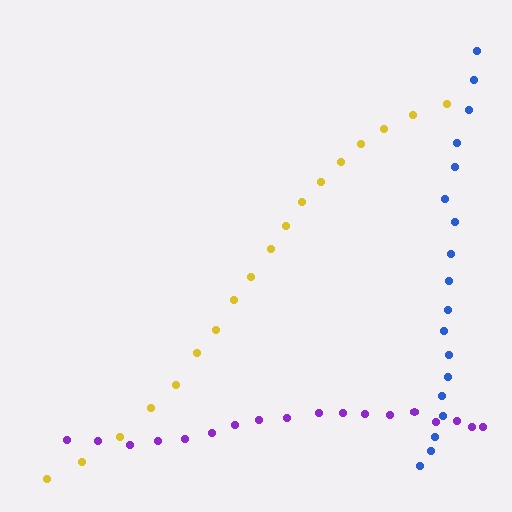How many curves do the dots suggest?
There are 3 distinct paths.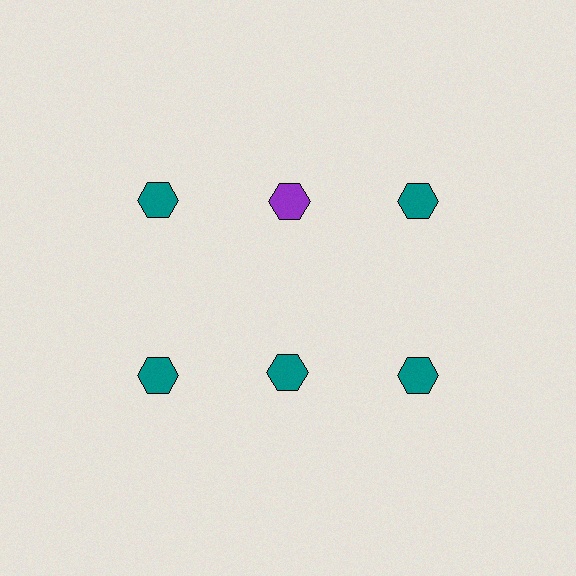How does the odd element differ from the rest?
It has a different color: purple instead of teal.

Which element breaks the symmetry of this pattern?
The purple hexagon in the top row, second from left column breaks the symmetry. All other shapes are teal hexagons.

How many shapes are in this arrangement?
There are 6 shapes arranged in a grid pattern.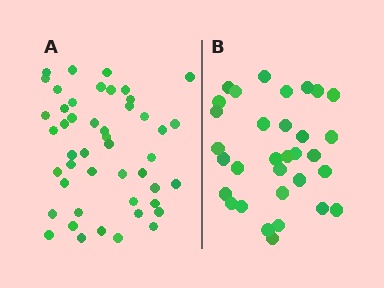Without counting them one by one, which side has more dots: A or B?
Region A (the left region) has more dots.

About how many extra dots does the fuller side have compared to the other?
Region A has approximately 15 more dots than region B.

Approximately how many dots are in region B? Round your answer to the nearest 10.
About 30 dots. (The exact count is 32, which rounds to 30.)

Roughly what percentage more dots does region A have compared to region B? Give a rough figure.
About 45% more.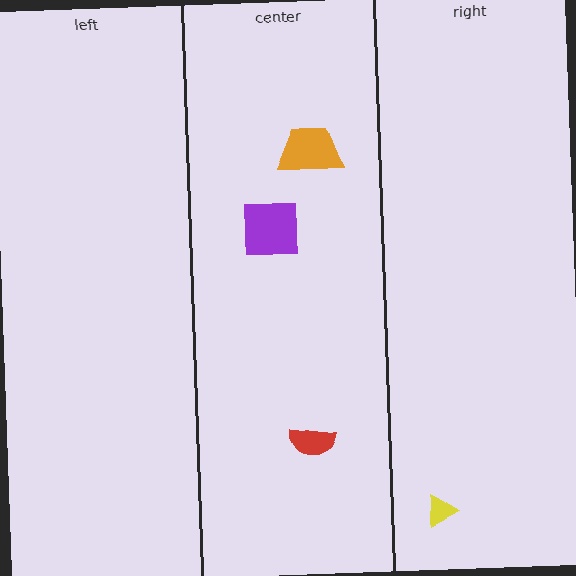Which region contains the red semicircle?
The center region.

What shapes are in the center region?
The red semicircle, the purple square, the orange trapezoid.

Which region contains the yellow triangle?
The right region.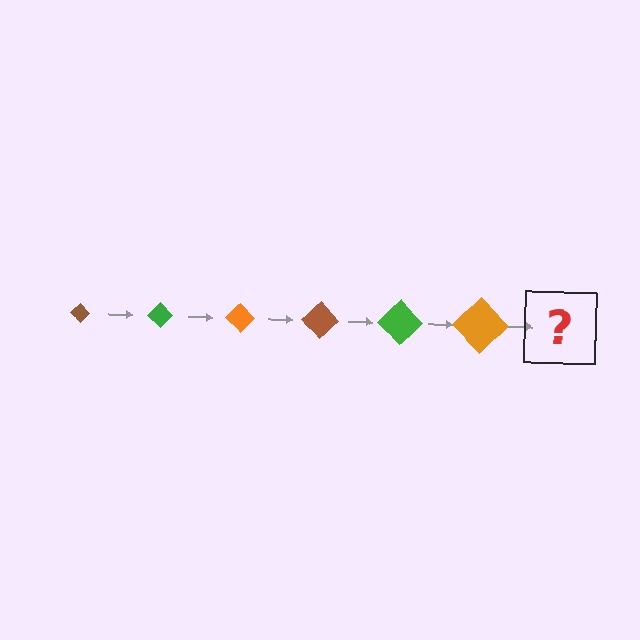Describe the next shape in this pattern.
It should be a brown diamond, larger than the previous one.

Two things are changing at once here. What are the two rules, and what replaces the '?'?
The two rules are that the diamond grows larger each step and the color cycles through brown, green, and orange. The '?' should be a brown diamond, larger than the previous one.